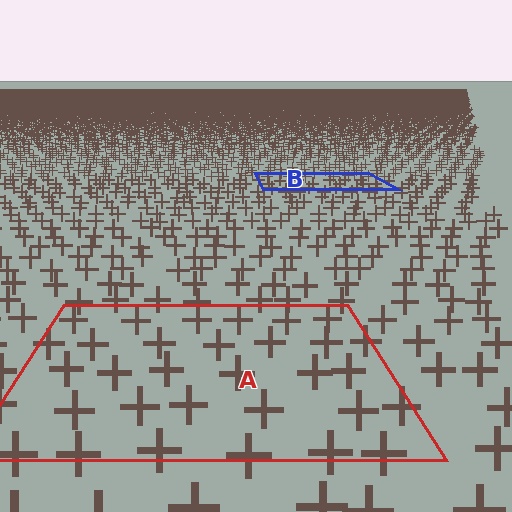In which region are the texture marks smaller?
The texture marks are smaller in region B, because it is farther away.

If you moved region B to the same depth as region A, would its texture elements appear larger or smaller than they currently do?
They would appear larger. At a closer depth, the same texture elements are projected at a bigger on-screen size.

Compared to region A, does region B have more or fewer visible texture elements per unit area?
Region B has more texture elements per unit area — they are packed more densely because it is farther away.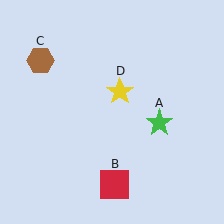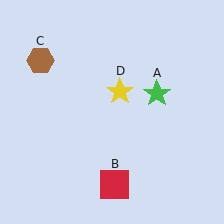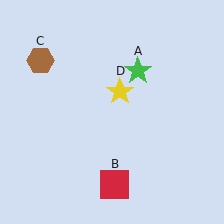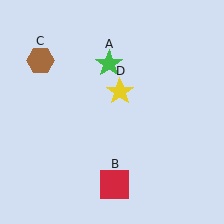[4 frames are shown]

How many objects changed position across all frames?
1 object changed position: green star (object A).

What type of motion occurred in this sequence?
The green star (object A) rotated counterclockwise around the center of the scene.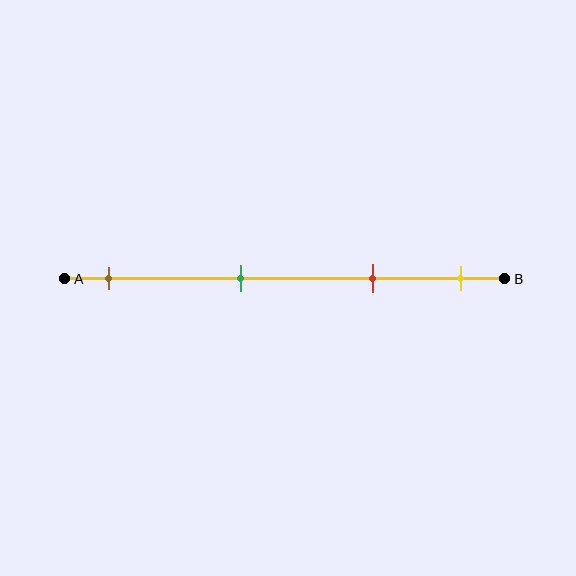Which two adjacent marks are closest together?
The red and yellow marks are the closest adjacent pair.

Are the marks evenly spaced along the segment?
No, the marks are not evenly spaced.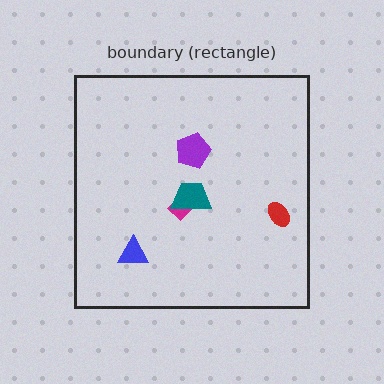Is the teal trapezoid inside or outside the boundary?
Inside.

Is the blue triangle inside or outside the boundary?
Inside.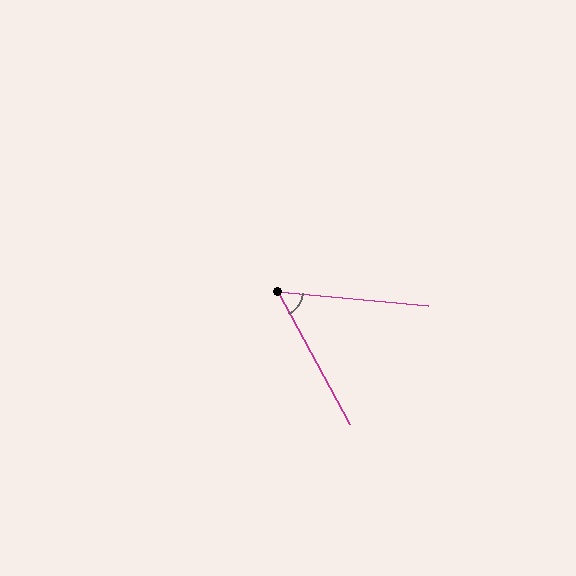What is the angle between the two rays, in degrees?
Approximately 56 degrees.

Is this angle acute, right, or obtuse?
It is acute.